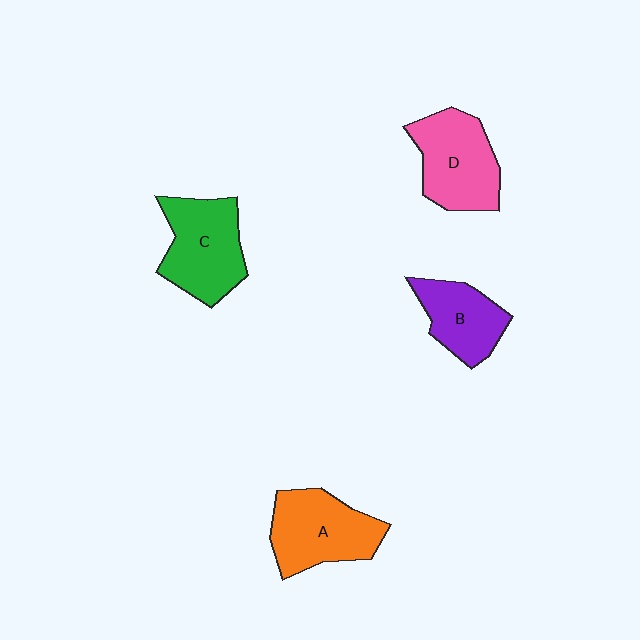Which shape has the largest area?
Shape C (green).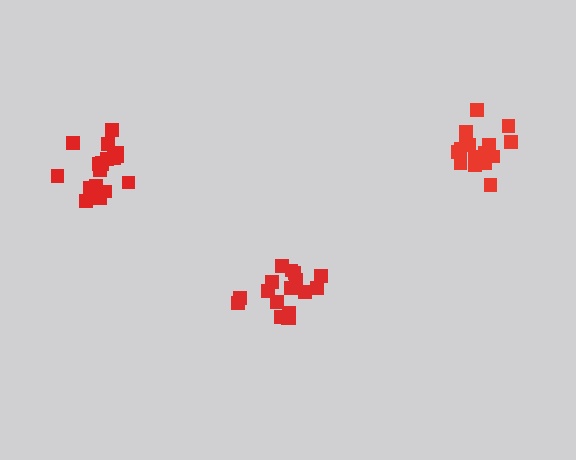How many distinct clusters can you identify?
There are 3 distinct clusters.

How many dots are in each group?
Group 1: 18 dots, Group 2: 17 dots, Group 3: 18 dots (53 total).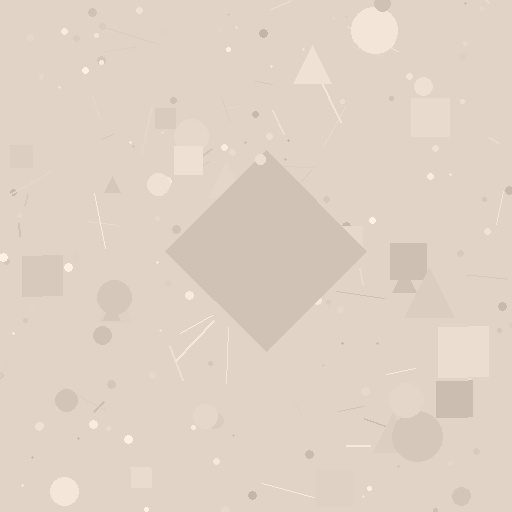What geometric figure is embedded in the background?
A diamond is embedded in the background.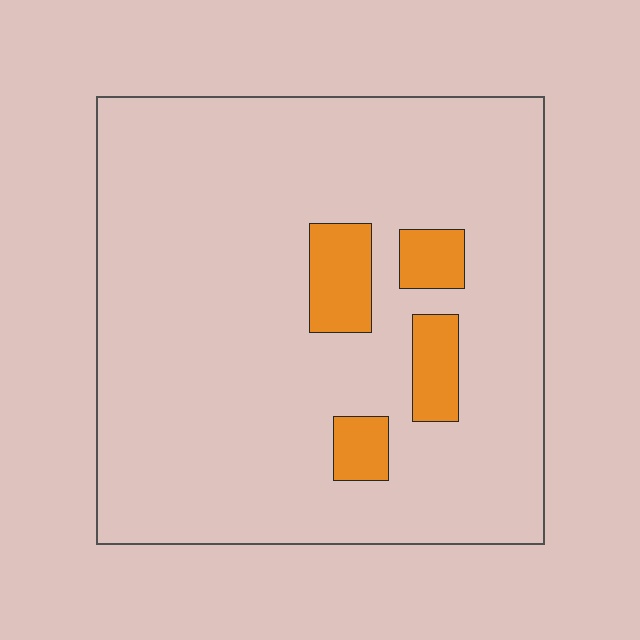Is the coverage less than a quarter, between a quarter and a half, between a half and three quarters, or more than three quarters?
Less than a quarter.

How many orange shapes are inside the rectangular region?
4.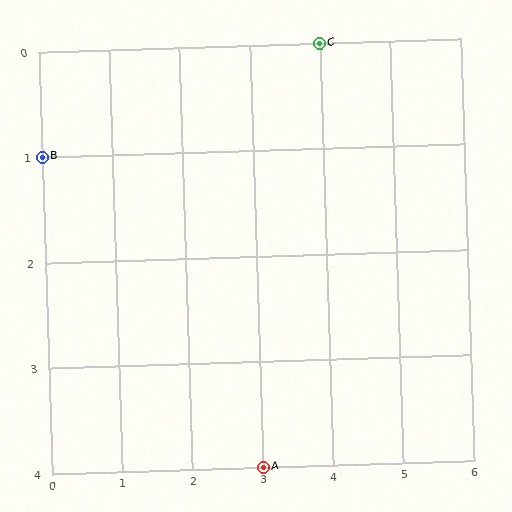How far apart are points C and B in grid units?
Points C and B are 4 columns and 1 row apart (about 4.1 grid units diagonally).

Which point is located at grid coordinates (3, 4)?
Point A is at (3, 4).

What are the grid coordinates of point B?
Point B is at grid coordinates (0, 1).